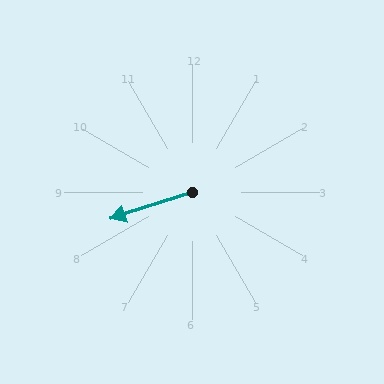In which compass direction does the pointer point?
West.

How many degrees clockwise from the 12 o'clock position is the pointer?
Approximately 252 degrees.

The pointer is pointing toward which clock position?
Roughly 8 o'clock.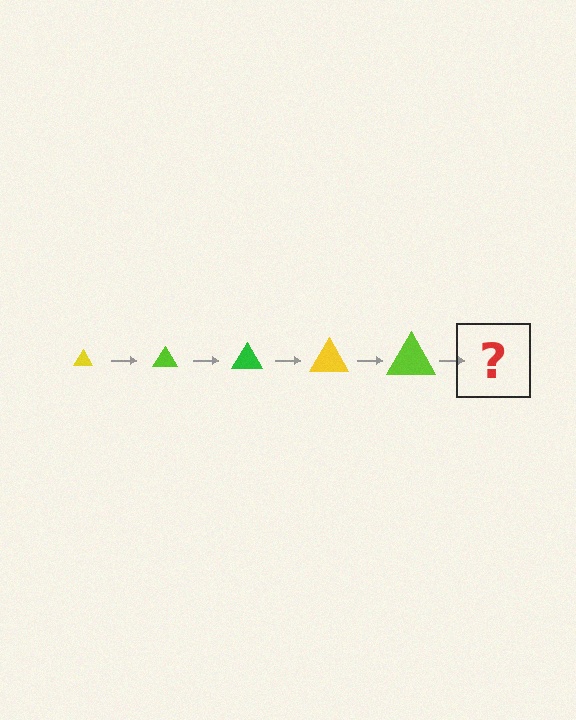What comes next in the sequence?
The next element should be a green triangle, larger than the previous one.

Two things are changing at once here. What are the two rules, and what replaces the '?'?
The two rules are that the triangle grows larger each step and the color cycles through yellow, lime, and green. The '?' should be a green triangle, larger than the previous one.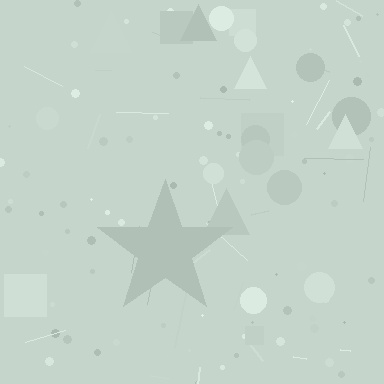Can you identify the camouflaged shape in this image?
The camouflaged shape is a star.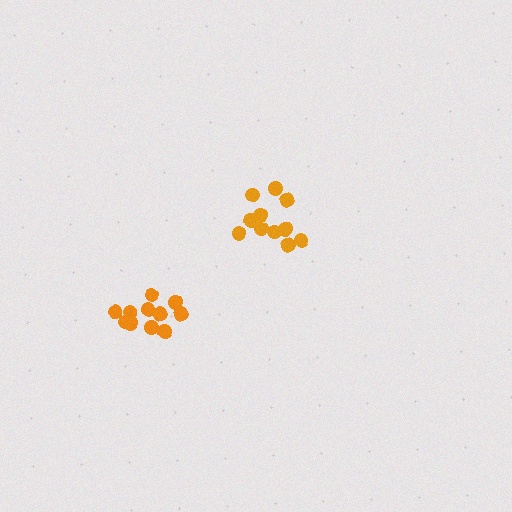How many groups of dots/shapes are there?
There are 2 groups.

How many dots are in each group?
Group 1: 11 dots, Group 2: 11 dots (22 total).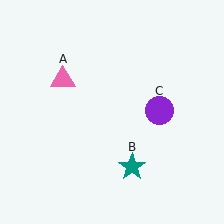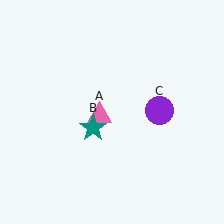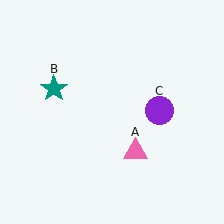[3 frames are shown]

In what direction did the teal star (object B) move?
The teal star (object B) moved up and to the left.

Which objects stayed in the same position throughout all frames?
Purple circle (object C) remained stationary.